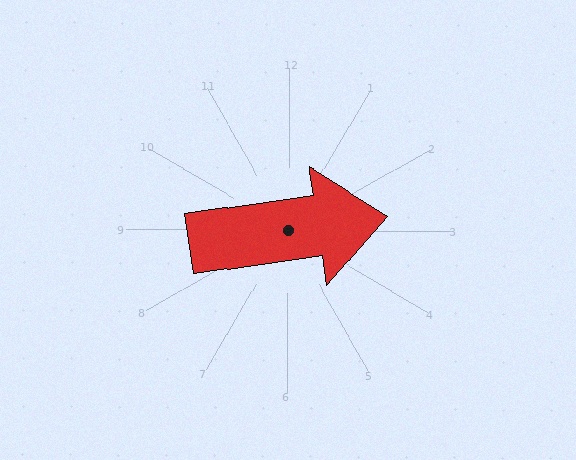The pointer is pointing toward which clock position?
Roughly 3 o'clock.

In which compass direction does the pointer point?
East.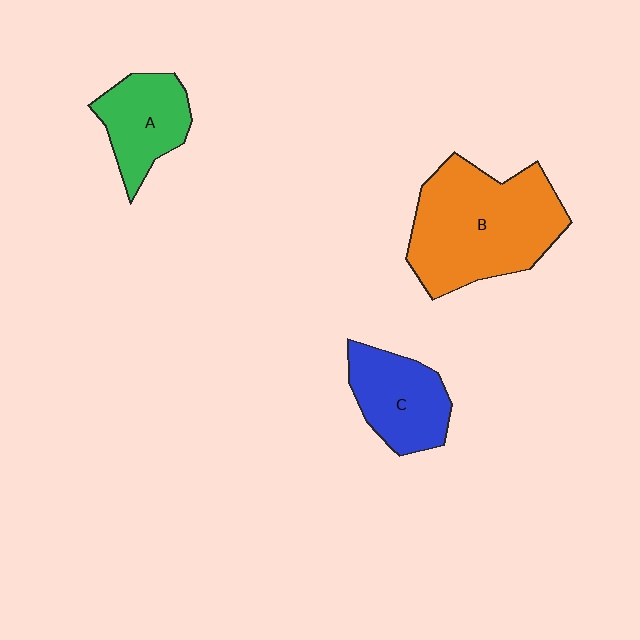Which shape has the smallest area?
Shape A (green).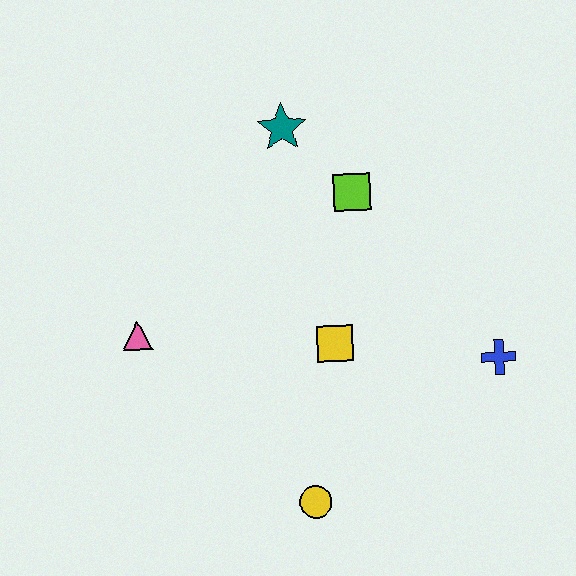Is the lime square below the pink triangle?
No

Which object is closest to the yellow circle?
The yellow square is closest to the yellow circle.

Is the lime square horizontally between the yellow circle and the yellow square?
No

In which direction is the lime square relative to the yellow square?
The lime square is above the yellow square.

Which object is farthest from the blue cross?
The pink triangle is farthest from the blue cross.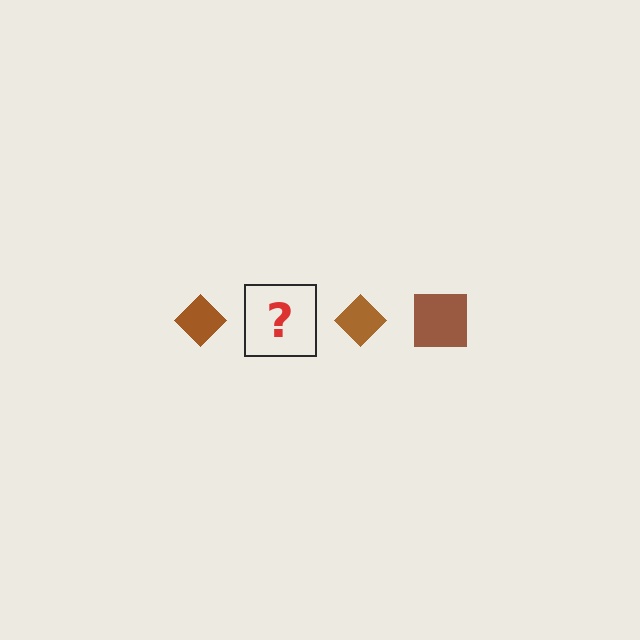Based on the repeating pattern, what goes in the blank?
The blank should be a brown square.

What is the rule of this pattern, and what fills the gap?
The rule is that the pattern cycles through diamond, square shapes in brown. The gap should be filled with a brown square.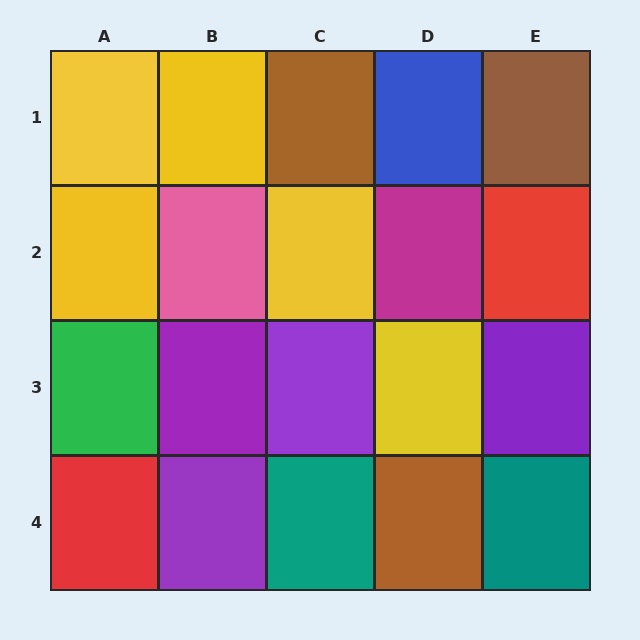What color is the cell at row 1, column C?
Brown.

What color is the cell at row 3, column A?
Green.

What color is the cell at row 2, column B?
Pink.